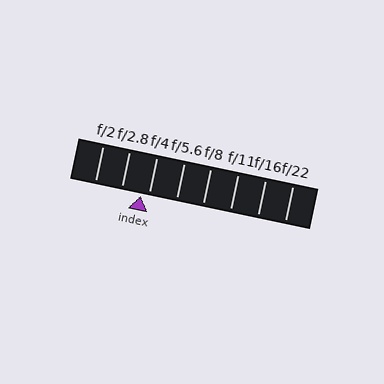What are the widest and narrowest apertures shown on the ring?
The widest aperture shown is f/2 and the narrowest is f/22.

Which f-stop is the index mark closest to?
The index mark is closest to f/4.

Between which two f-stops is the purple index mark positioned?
The index mark is between f/2.8 and f/4.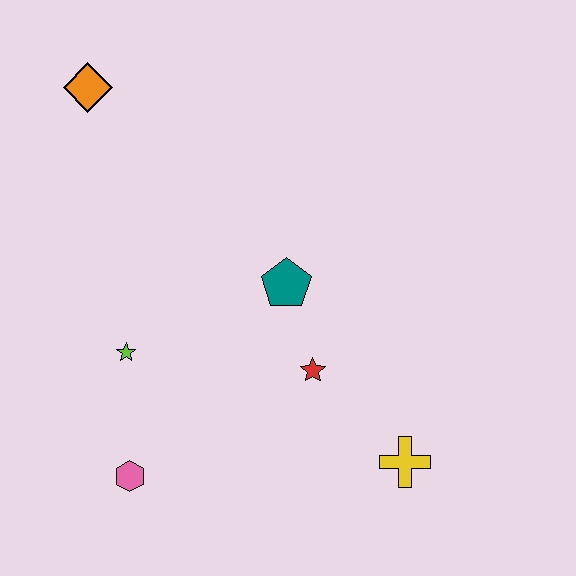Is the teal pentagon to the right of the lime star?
Yes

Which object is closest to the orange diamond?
The lime star is closest to the orange diamond.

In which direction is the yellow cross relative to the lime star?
The yellow cross is to the right of the lime star.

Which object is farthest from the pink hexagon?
The orange diamond is farthest from the pink hexagon.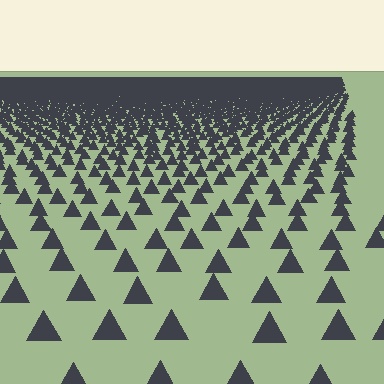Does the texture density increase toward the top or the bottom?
Density increases toward the top.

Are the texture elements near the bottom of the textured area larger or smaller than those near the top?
Larger. Near the bottom, elements are closer to the viewer and appear at a bigger on-screen size.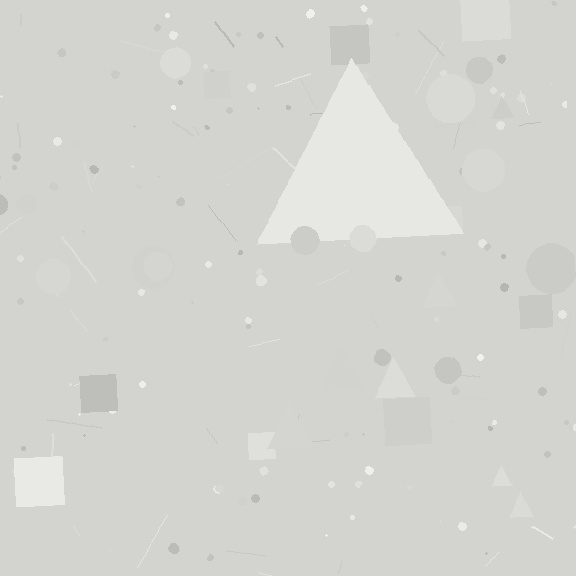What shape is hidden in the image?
A triangle is hidden in the image.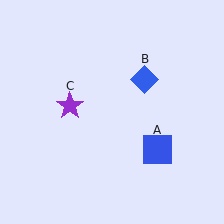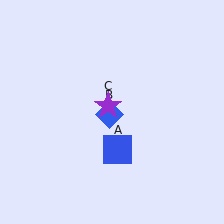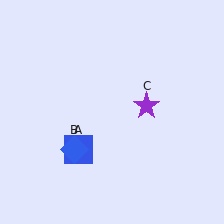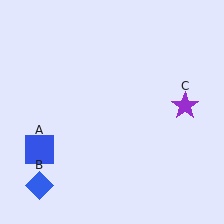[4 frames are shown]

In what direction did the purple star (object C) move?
The purple star (object C) moved right.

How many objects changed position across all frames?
3 objects changed position: blue square (object A), blue diamond (object B), purple star (object C).